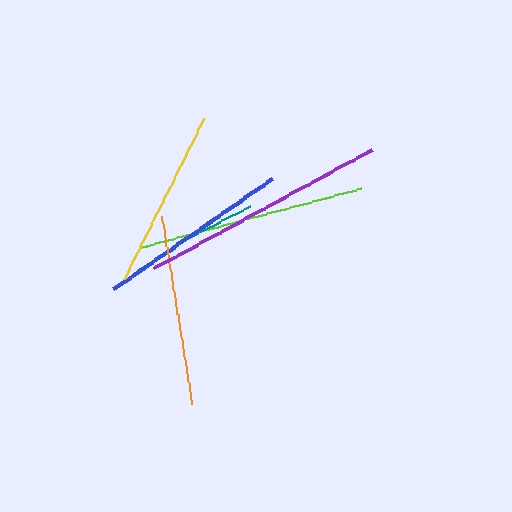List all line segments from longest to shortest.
From longest to shortest: purple, lime, blue, orange, yellow, teal.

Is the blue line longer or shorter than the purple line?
The purple line is longer than the blue line.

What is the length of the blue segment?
The blue segment is approximately 192 pixels long.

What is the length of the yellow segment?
The yellow segment is approximately 179 pixels long.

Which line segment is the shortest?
The teal line is the shortest at approximately 75 pixels.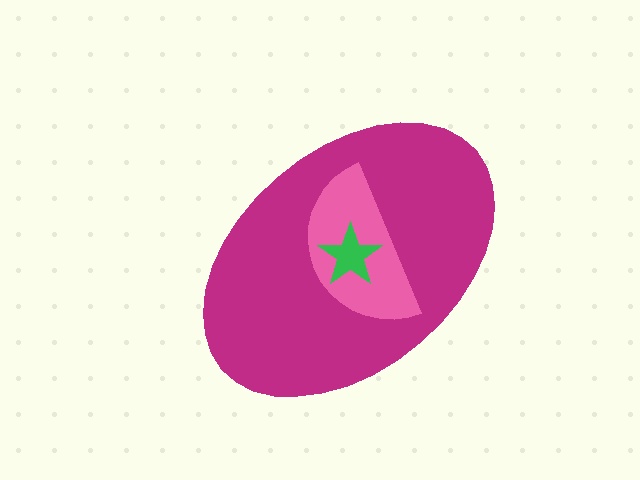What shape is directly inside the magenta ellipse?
The pink semicircle.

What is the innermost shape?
The green star.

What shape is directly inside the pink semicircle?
The green star.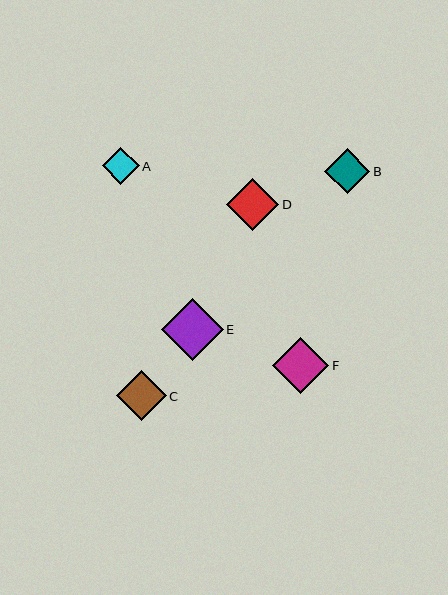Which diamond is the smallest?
Diamond A is the smallest with a size of approximately 37 pixels.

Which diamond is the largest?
Diamond E is the largest with a size of approximately 62 pixels.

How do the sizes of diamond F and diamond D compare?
Diamond F and diamond D are approximately the same size.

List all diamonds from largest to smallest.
From largest to smallest: E, F, D, C, B, A.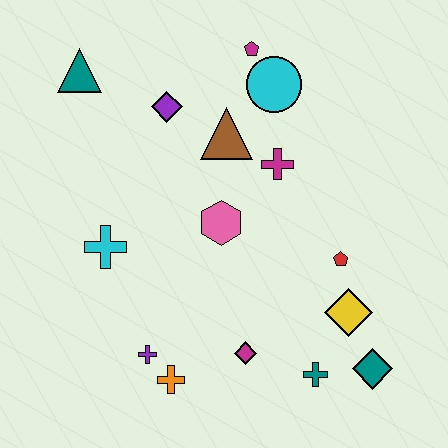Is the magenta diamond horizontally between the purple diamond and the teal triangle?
No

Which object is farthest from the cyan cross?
The teal diamond is farthest from the cyan cross.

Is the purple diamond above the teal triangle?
No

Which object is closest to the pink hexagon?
The magenta cross is closest to the pink hexagon.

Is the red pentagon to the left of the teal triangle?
No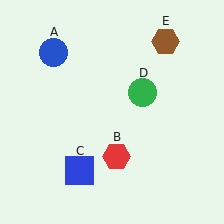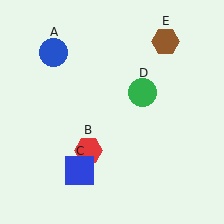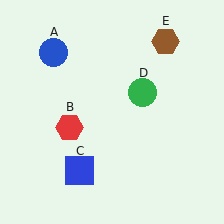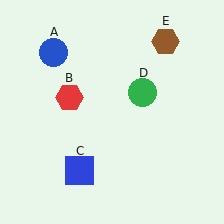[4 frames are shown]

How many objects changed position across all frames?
1 object changed position: red hexagon (object B).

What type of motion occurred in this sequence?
The red hexagon (object B) rotated clockwise around the center of the scene.